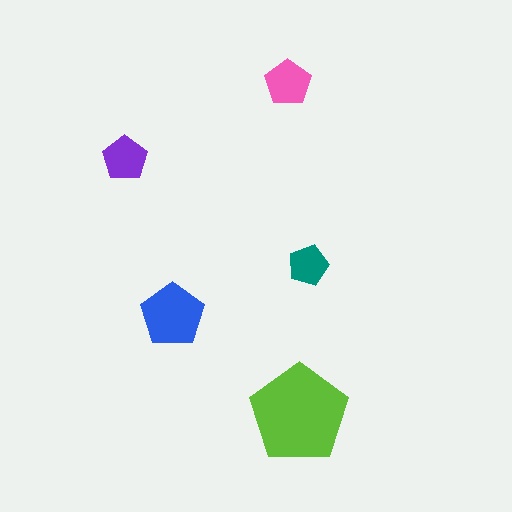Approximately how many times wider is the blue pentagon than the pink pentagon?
About 1.5 times wider.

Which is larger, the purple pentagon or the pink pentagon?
The pink one.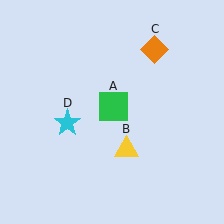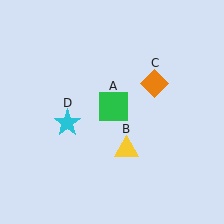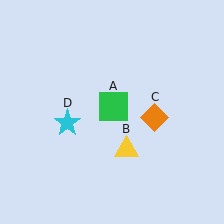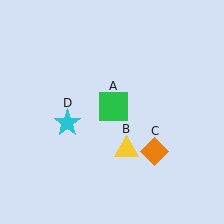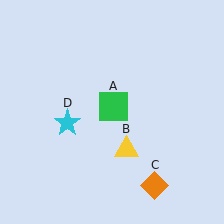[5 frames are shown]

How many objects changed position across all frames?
1 object changed position: orange diamond (object C).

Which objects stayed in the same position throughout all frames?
Green square (object A) and yellow triangle (object B) and cyan star (object D) remained stationary.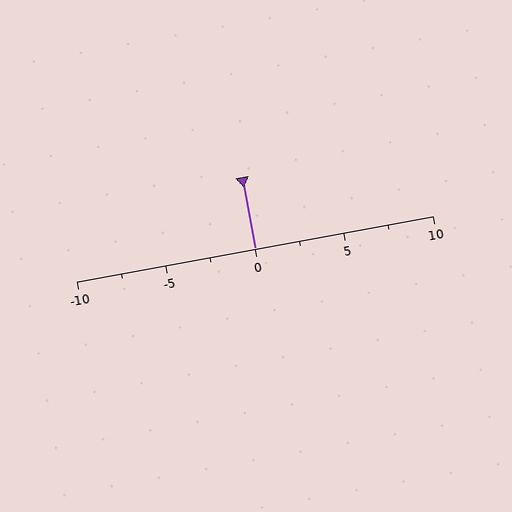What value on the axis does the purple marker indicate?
The marker indicates approximately 0.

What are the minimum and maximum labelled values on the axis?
The axis runs from -10 to 10.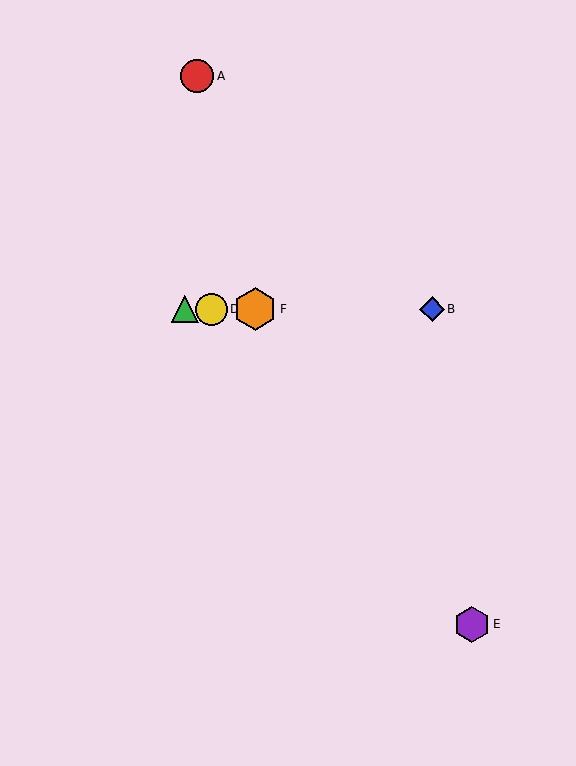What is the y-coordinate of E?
Object E is at y≈624.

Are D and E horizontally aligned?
No, D is at y≈309 and E is at y≈624.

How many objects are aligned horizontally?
4 objects (B, C, D, F) are aligned horizontally.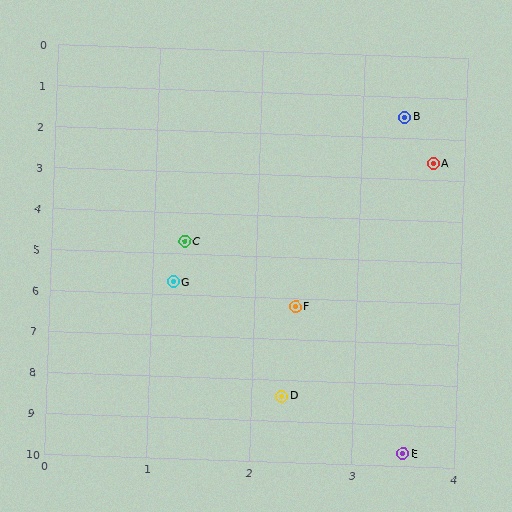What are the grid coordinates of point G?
Point G is at approximately (1.2, 5.7).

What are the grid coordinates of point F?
Point F is at approximately (2.4, 6.2).